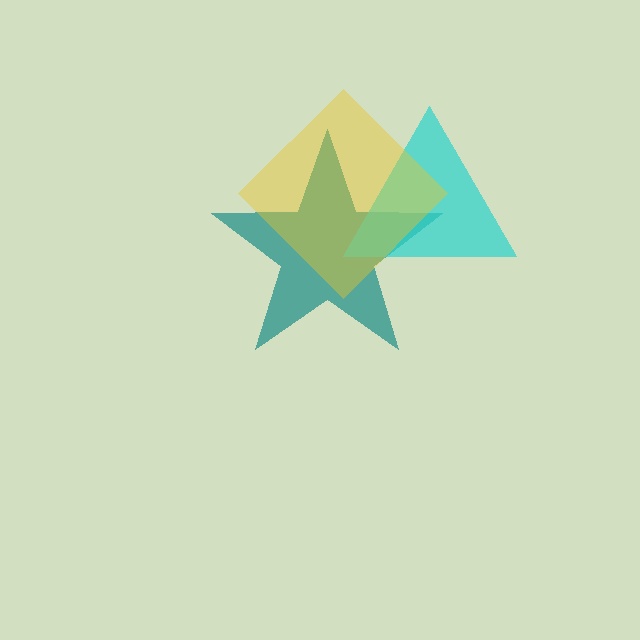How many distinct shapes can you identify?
There are 3 distinct shapes: a teal star, a cyan triangle, a yellow diamond.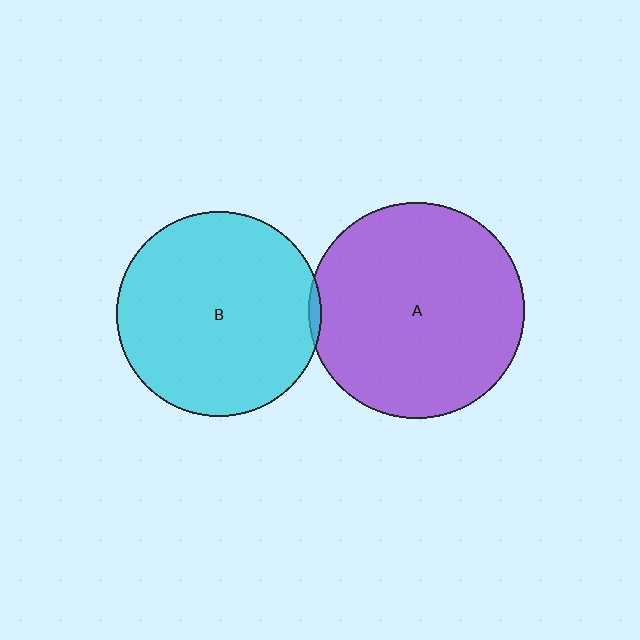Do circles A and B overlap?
Yes.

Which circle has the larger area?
Circle A (purple).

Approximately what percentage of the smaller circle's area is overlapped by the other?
Approximately 5%.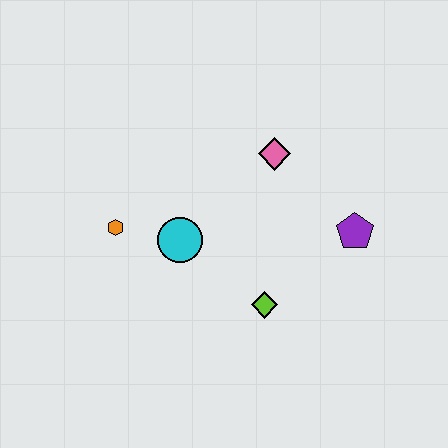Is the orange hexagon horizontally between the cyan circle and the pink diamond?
No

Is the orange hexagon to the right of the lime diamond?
No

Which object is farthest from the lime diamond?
The orange hexagon is farthest from the lime diamond.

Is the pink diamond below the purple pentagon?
No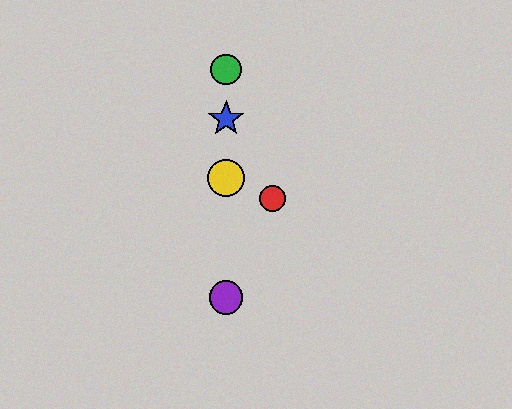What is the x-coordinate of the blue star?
The blue star is at x≈226.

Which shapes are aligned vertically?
The blue star, the green circle, the yellow circle, the purple circle are aligned vertically.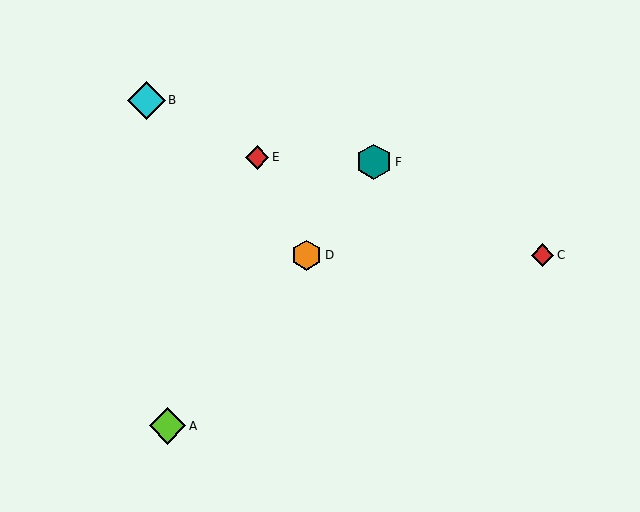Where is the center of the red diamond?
The center of the red diamond is at (543, 255).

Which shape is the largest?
The cyan diamond (labeled B) is the largest.